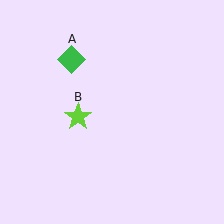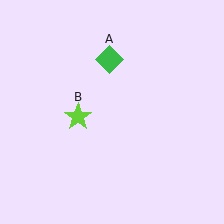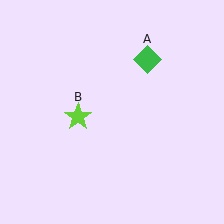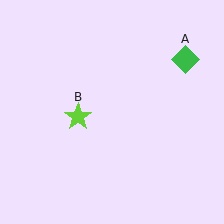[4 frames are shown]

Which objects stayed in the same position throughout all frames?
Lime star (object B) remained stationary.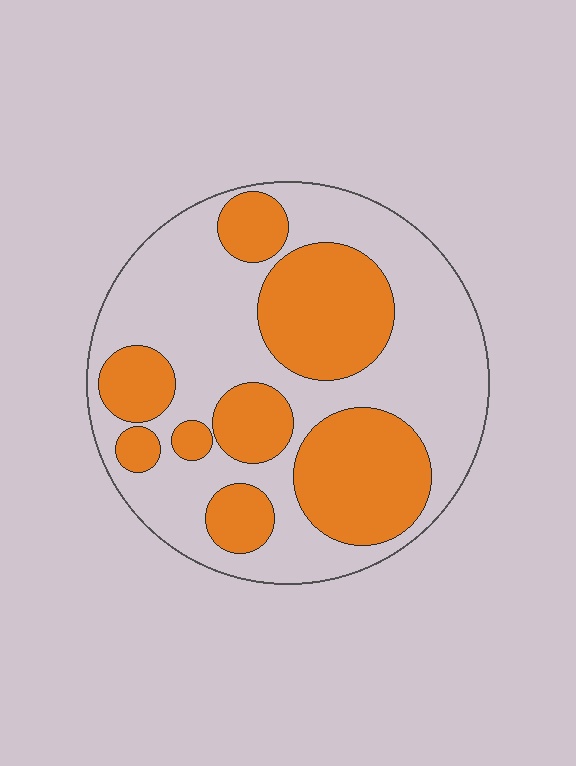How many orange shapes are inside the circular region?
8.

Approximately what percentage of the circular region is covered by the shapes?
Approximately 40%.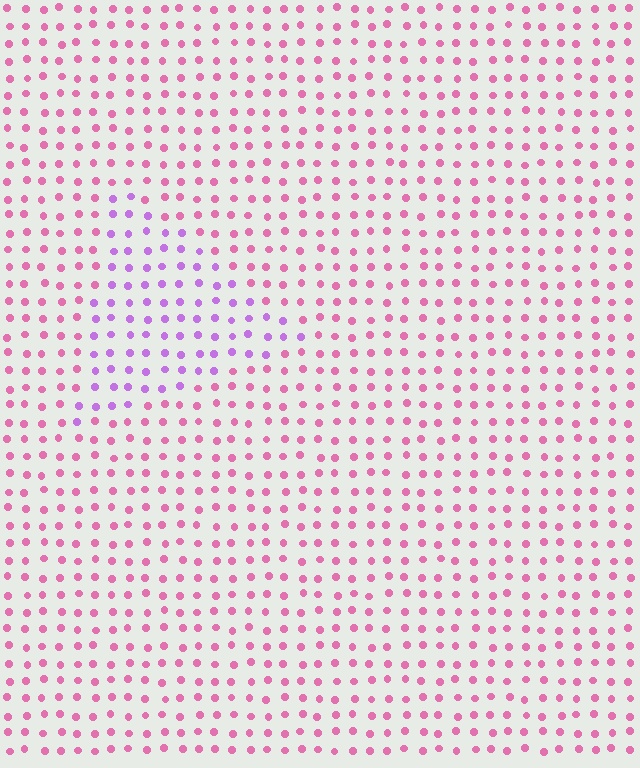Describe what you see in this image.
The image is filled with small pink elements in a uniform arrangement. A triangle-shaped region is visible where the elements are tinted to a slightly different hue, forming a subtle color boundary.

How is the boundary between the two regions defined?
The boundary is defined purely by a slight shift in hue (about 44 degrees). Spacing, size, and orientation are identical on both sides.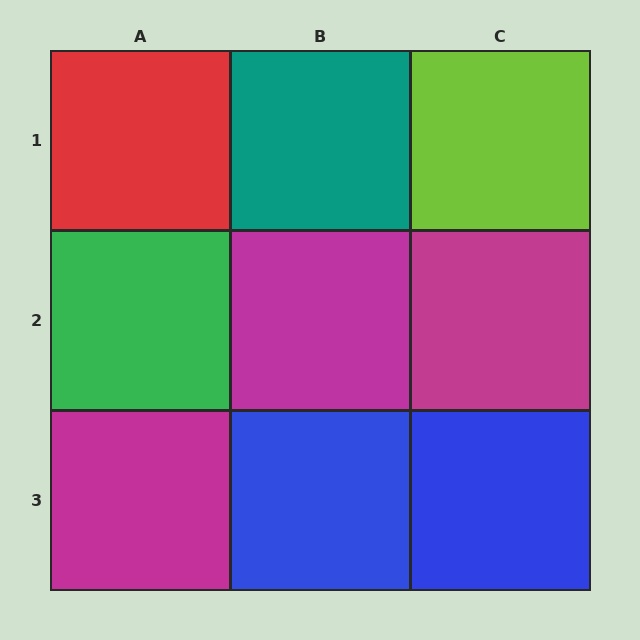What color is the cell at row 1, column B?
Teal.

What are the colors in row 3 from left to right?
Magenta, blue, blue.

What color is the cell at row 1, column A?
Red.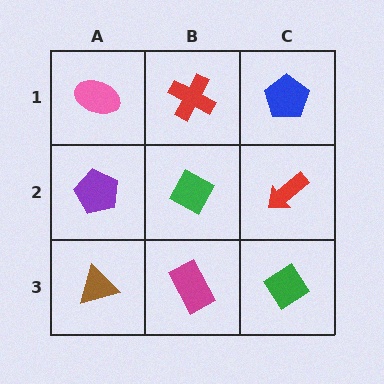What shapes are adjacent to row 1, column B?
A green diamond (row 2, column B), a pink ellipse (row 1, column A), a blue pentagon (row 1, column C).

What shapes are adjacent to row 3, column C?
A red arrow (row 2, column C), a magenta rectangle (row 3, column B).